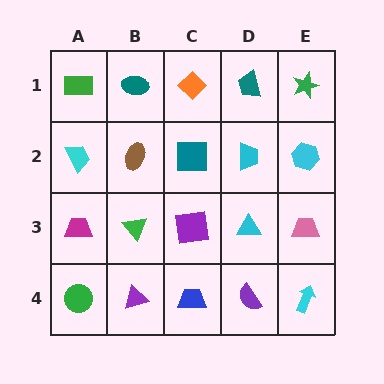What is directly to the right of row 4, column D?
A cyan arrow.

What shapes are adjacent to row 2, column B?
A teal ellipse (row 1, column B), a green triangle (row 3, column B), a cyan trapezoid (row 2, column A), a teal square (row 2, column C).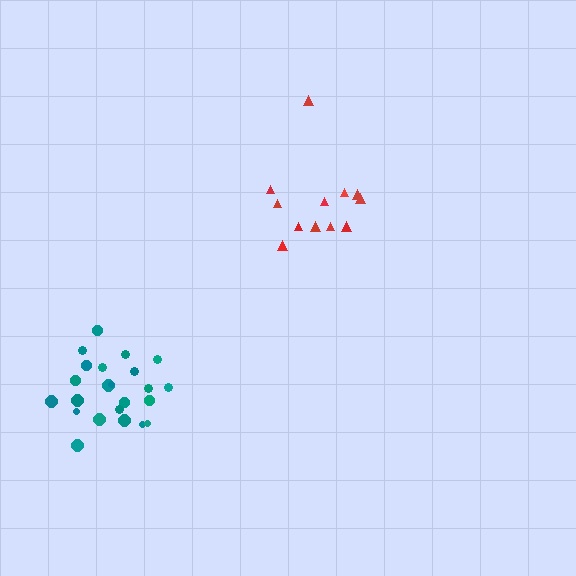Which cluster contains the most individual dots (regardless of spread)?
Teal (23).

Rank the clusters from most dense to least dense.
teal, red.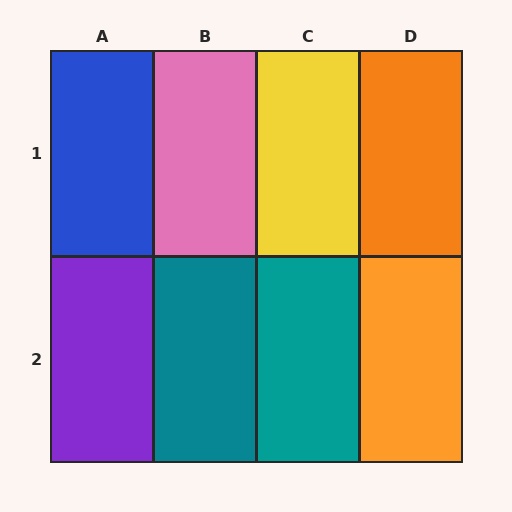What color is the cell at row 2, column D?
Orange.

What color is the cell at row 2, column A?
Purple.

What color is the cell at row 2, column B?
Teal.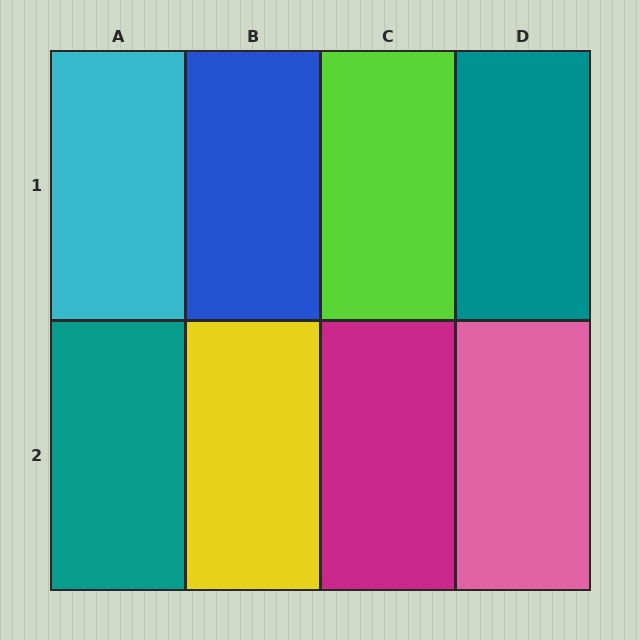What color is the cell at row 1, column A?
Cyan.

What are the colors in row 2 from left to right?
Teal, yellow, magenta, pink.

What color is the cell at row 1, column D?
Teal.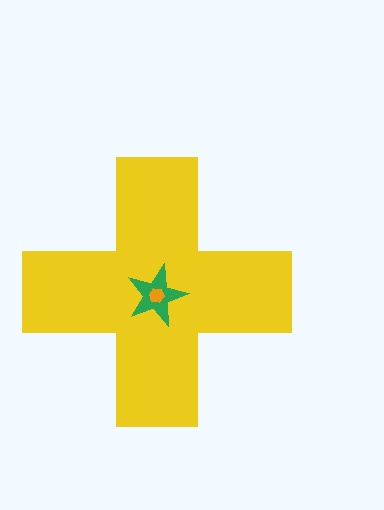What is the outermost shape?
The yellow cross.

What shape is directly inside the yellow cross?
The green star.